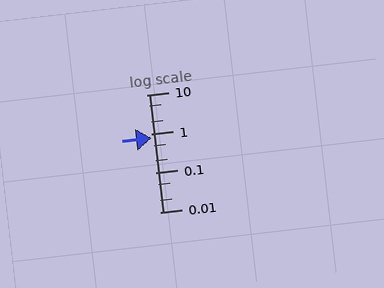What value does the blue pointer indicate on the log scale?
The pointer indicates approximately 0.78.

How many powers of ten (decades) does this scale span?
The scale spans 3 decades, from 0.01 to 10.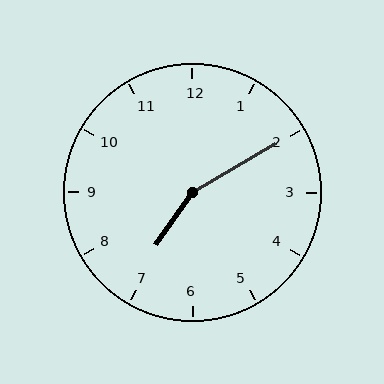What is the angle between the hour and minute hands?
Approximately 155 degrees.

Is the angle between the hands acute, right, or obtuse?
It is obtuse.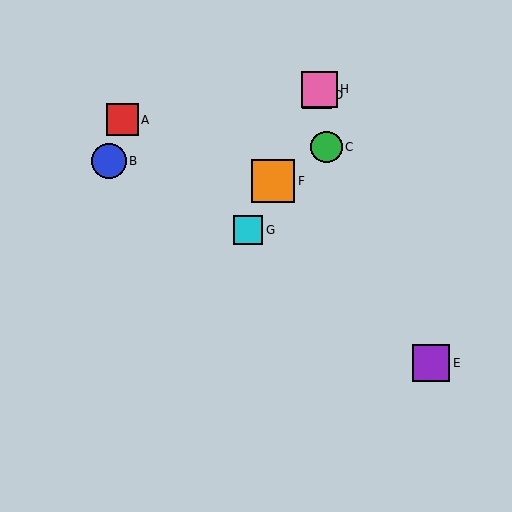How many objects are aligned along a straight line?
4 objects (D, F, G, H) are aligned along a straight line.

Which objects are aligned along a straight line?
Objects D, F, G, H are aligned along a straight line.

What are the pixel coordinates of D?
Object D is at (317, 95).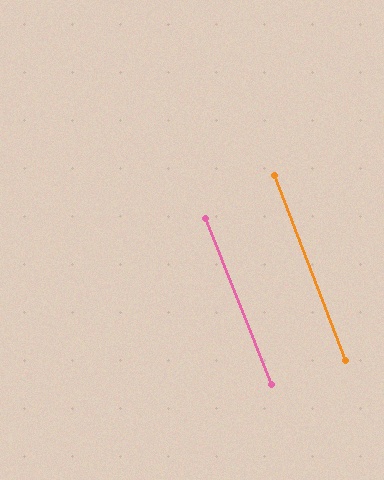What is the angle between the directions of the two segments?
Approximately 1 degree.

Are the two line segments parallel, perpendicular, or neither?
Parallel — their directions differ by only 1.0°.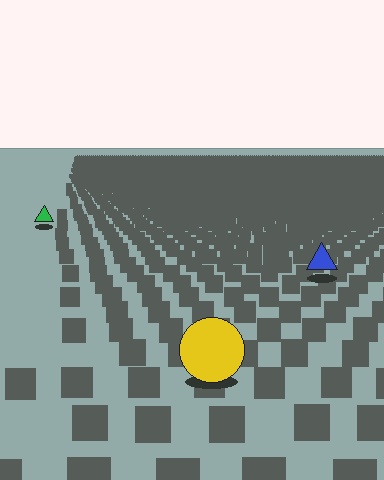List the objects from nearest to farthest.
From nearest to farthest: the yellow circle, the blue triangle, the green triangle.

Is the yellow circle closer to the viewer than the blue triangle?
Yes. The yellow circle is closer — you can tell from the texture gradient: the ground texture is coarser near it.